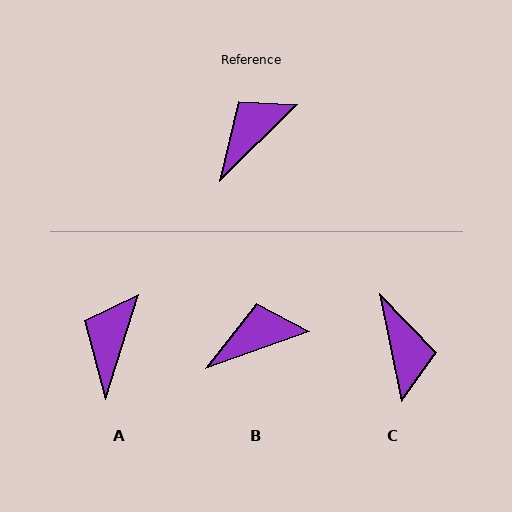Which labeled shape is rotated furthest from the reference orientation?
C, about 123 degrees away.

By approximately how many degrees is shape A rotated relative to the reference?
Approximately 28 degrees counter-clockwise.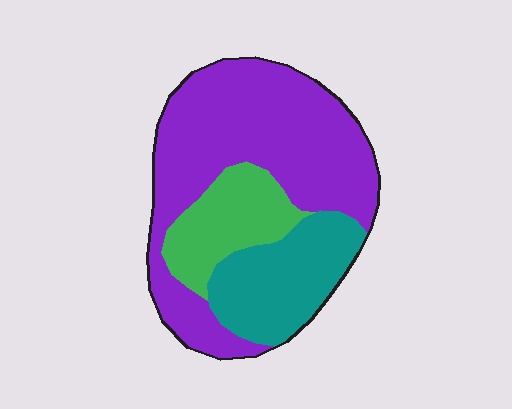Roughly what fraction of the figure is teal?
Teal takes up about one quarter (1/4) of the figure.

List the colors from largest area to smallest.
From largest to smallest: purple, teal, green.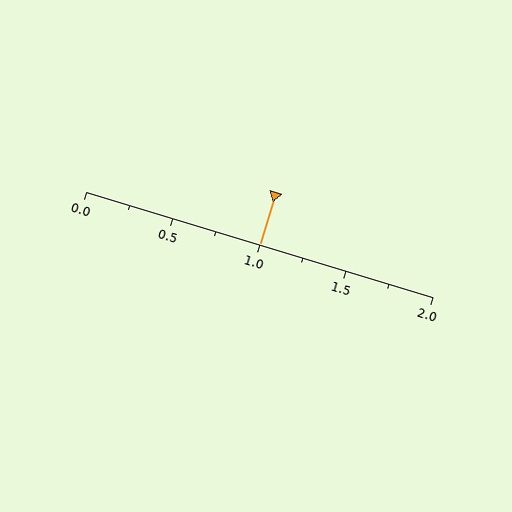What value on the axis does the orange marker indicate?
The marker indicates approximately 1.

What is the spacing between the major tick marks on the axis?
The major ticks are spaced 0.5 apart.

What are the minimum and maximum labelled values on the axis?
The axis runs from 0.0 to 2.0.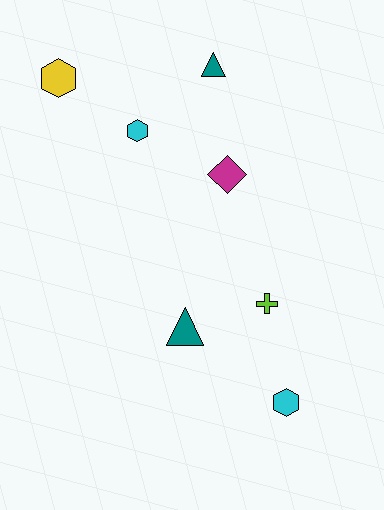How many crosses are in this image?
There is 1 cross.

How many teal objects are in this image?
There are 2 teal objects.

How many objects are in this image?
There are 7 objects.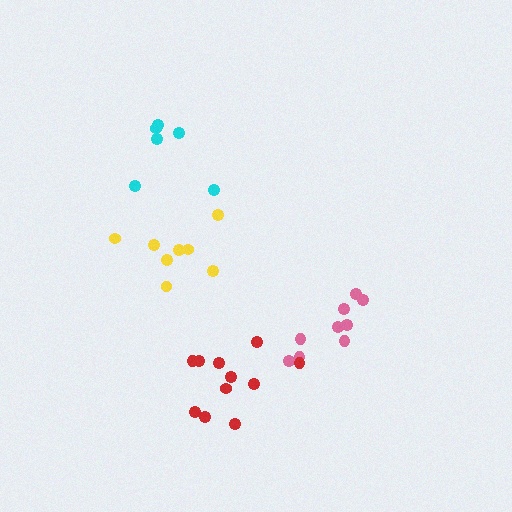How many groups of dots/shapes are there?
There are 4 groups.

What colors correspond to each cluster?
The clusters are colored: yellow, pink, cyan, red.